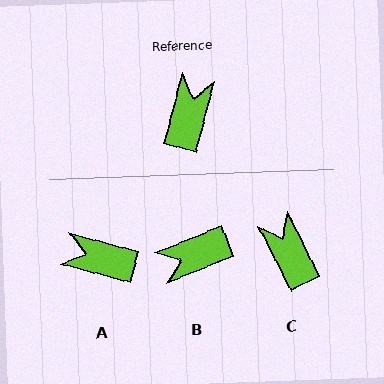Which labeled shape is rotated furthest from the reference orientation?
B, about 127 degrees away.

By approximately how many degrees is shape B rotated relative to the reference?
Approximately 127 degrees counter-clockwise.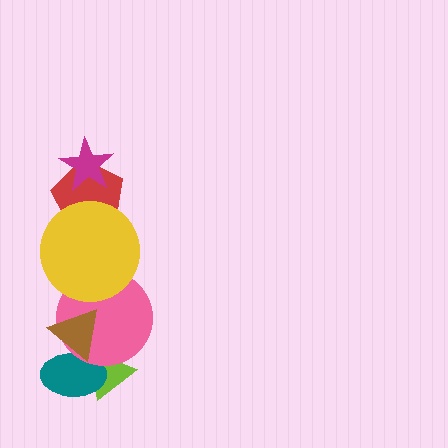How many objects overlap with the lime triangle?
3 objects overlap with the lime triangle.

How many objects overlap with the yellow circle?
2 objects overlap with the yellow circle.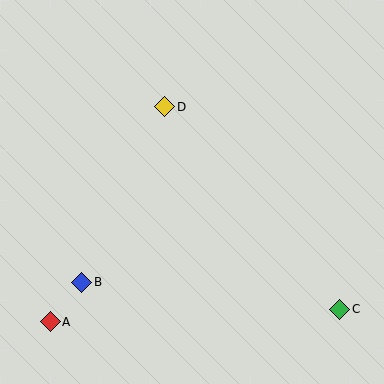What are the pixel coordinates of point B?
Point B is at (82, 282).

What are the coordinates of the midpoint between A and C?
The midpoint between A and C is at (195, 315).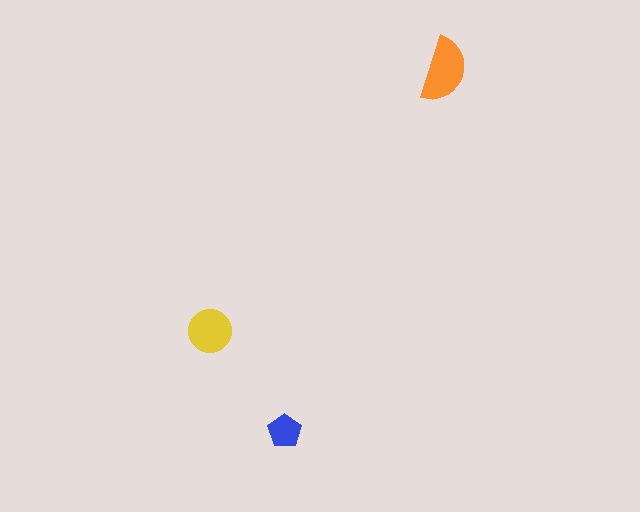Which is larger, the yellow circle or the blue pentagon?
The yellow circle.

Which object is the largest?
The orange semicircle.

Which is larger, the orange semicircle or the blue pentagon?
The orange semicircle.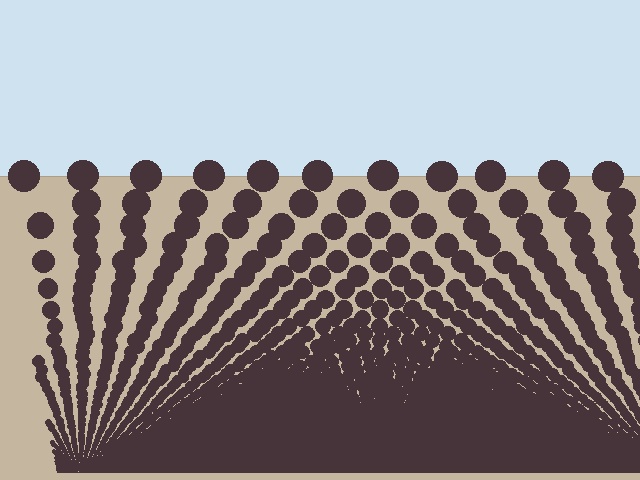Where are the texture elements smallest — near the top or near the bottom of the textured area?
Near the bottom.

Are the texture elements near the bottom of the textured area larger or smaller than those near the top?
Smaller. The gradient is inverted — elements near the bottom are smaller and denser.